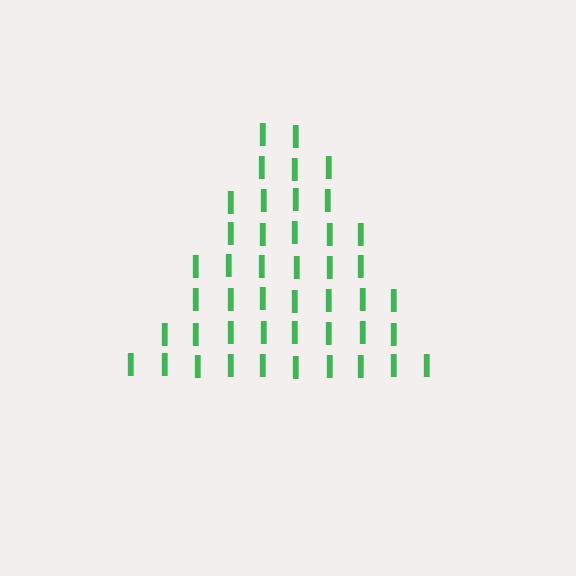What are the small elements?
The small elements are letter I's.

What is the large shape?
The large shape is a triangle.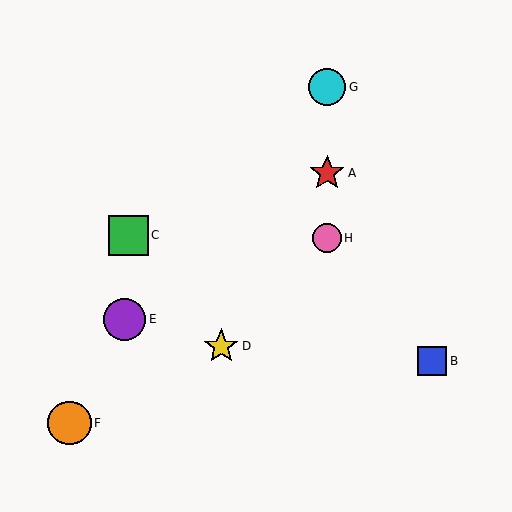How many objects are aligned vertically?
3 objects (A, G, H) are aligned vertically.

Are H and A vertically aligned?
Yes, both are at x≈327.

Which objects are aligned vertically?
Objects A, G, H are aligned vertically.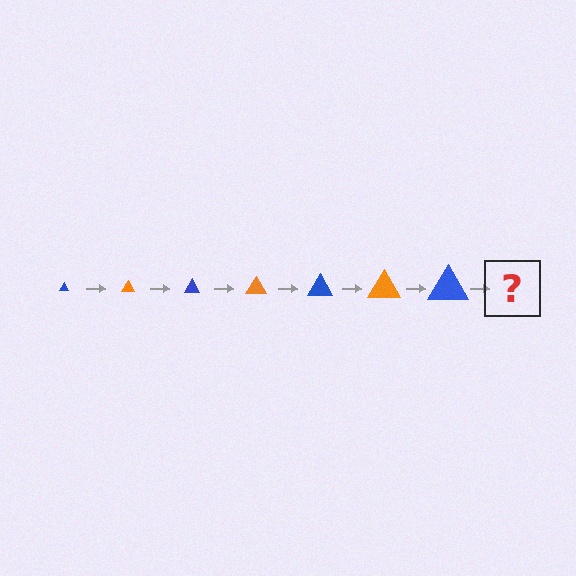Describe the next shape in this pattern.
It should be an orange triangle, larger than the previous one.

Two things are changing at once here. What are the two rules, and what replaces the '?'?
The two rules are that the triangle grows larger each step and the color cycles through blue and orange. The '?' should be an orange triangle, larger than the previous one.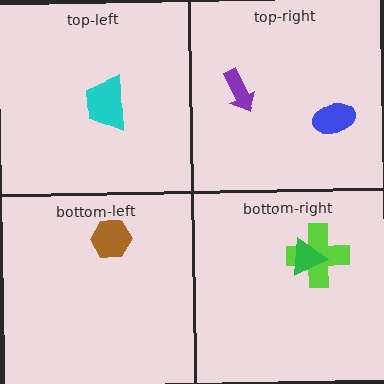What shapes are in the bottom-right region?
The lime cross, the green triangle.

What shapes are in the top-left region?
The cyan trapezoid.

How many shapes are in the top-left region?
1.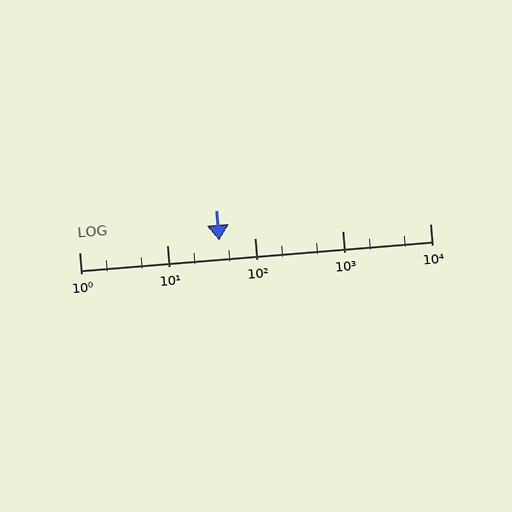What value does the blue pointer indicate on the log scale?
The pointer indicates approximately 40.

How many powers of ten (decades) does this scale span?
The scale spans 4 decades, from 1 to 10000.